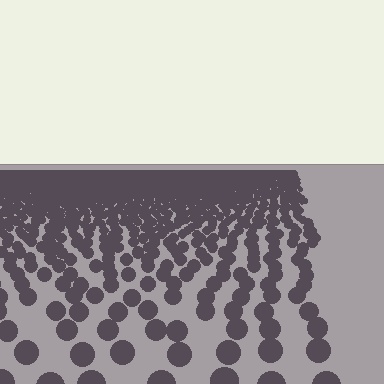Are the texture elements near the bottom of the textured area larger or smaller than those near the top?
Larger. Near the bottom, elements are closer to the viewer and appear at a bigger on-screen size.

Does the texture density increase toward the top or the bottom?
Density increases toward the top.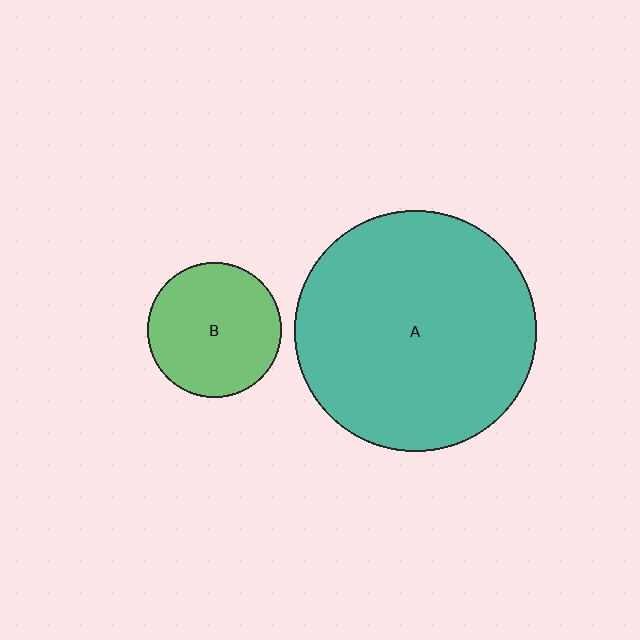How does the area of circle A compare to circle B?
Approximately 3.2 times.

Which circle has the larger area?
Circle A (teal).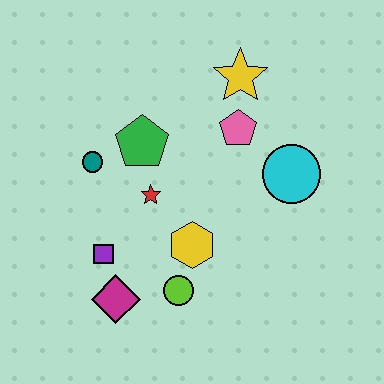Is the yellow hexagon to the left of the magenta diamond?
No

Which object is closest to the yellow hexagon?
The lime circle is closest to the yellow hexagon.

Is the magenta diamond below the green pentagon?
Yes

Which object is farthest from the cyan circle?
The magenta diamond is farthest from the cyan circle.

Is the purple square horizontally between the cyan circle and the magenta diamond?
No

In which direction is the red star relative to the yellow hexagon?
The red star is above the yellow hexagon.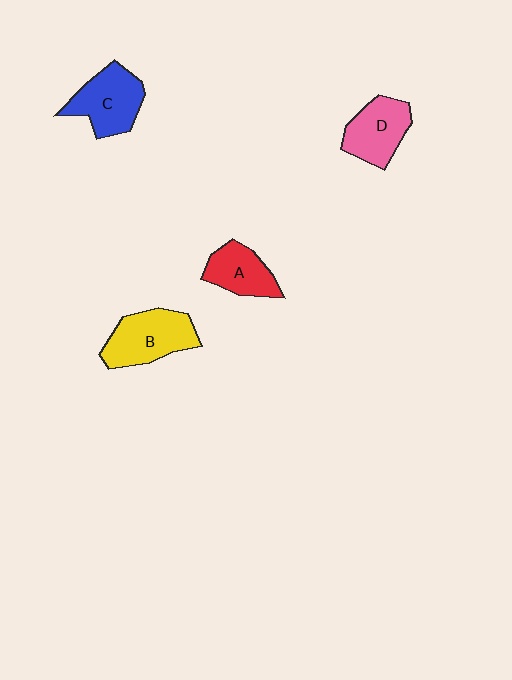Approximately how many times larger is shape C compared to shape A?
Approximately 1.3 times.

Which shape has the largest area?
Shape B (yellow).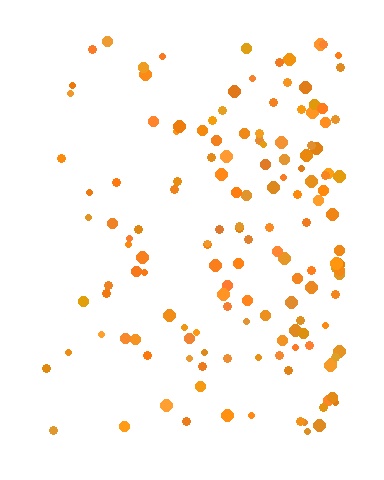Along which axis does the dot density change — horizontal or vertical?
Horizontal.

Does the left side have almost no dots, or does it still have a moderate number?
Still a moderate number, just noticeably fewer than the right.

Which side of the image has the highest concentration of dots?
The right.